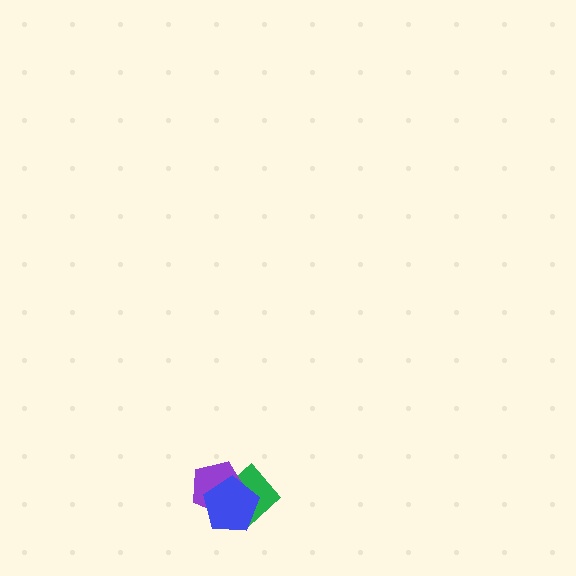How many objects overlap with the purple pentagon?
2 objects overlap with the purple pentagon.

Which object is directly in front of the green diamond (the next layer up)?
The purple pentagon is directly in front of the green diamond.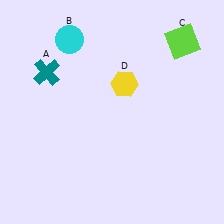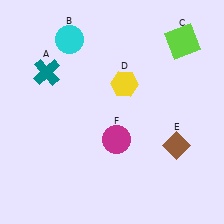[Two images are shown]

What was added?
A brown diamond (E), a magenta circle (F) were added in Image 2.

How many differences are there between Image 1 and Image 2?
There are 2 differences between the two images.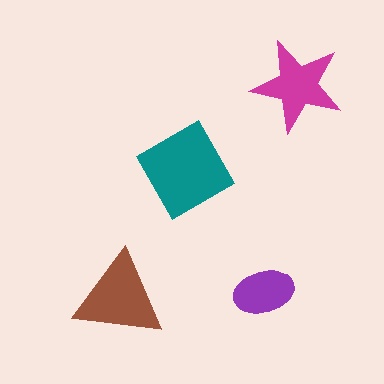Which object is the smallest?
The purple ellipse.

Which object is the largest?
The teal square.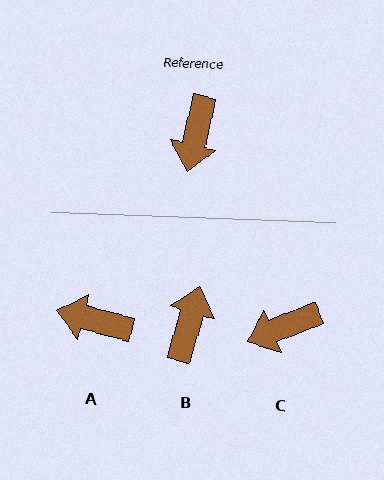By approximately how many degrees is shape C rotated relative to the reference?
Approximately 55 degrees clockwise.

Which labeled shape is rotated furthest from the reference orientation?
B, about 177 degrees away.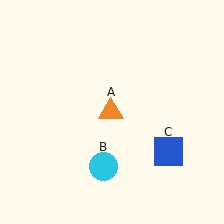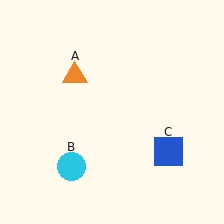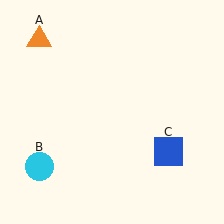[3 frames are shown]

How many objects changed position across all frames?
2 objects changed position: orange triangle (object A), cyan circle (object B).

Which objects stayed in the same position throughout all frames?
Blue square (object C) remained stationary.